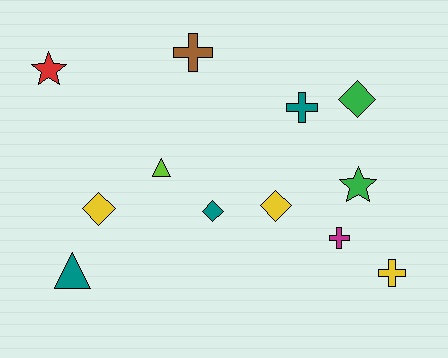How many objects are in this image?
There are 12 objects.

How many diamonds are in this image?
There are 4 diamonds.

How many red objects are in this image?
There is 1 red object.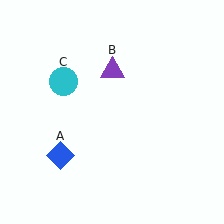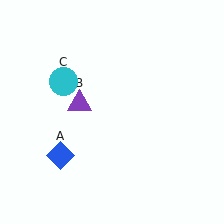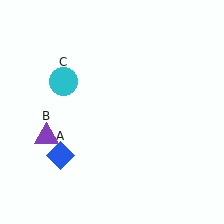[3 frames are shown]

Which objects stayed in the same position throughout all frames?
Blue diamond (object A) and cyan circle (object C) remained stationary.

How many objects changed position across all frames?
1 object changed position: purple triangle (object B).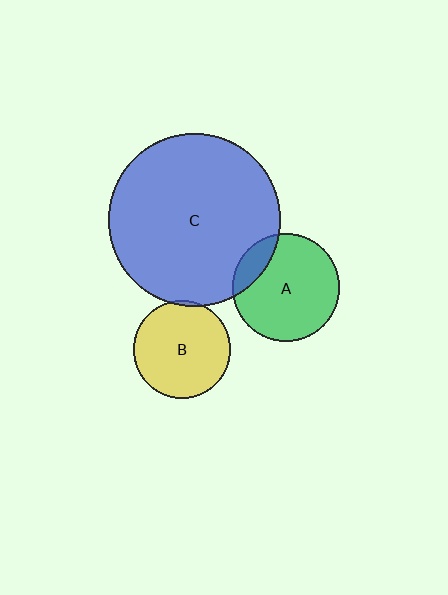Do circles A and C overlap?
Yes.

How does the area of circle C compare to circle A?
Approximately 2.6 times.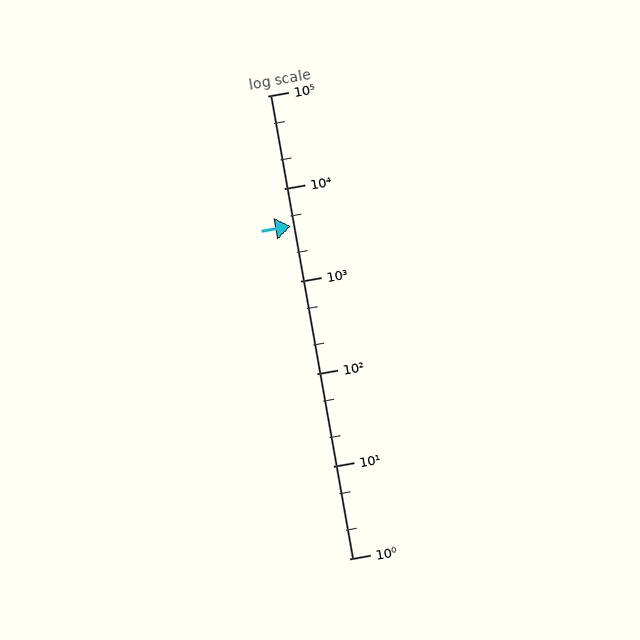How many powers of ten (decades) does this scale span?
The scale spans 5 decades, from 1 to 100000.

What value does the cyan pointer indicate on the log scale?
The pointer indicates approximately 3900.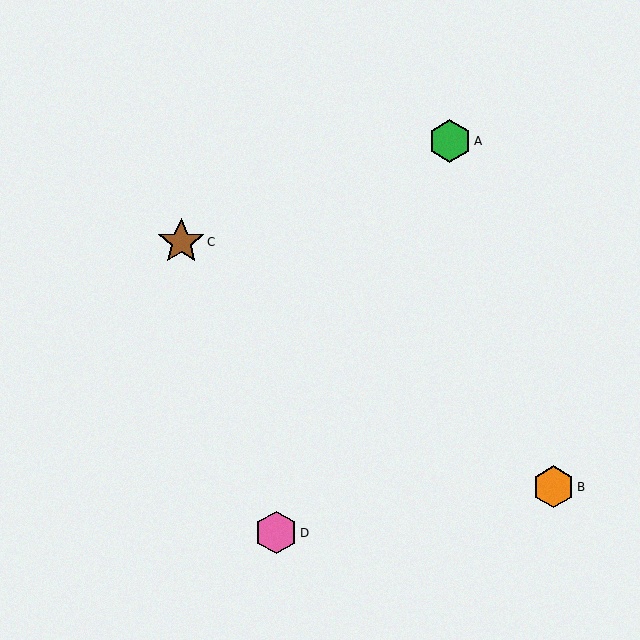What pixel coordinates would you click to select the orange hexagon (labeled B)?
Click at (554, 487) to select the orange hexagon B.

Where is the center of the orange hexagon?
The center of the orange hexagon is at (554, 487).